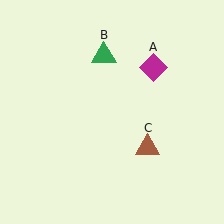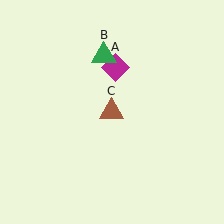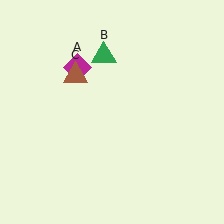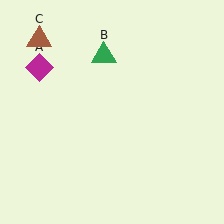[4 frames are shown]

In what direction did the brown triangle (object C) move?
The brown triangle (object C) moved up and to the left.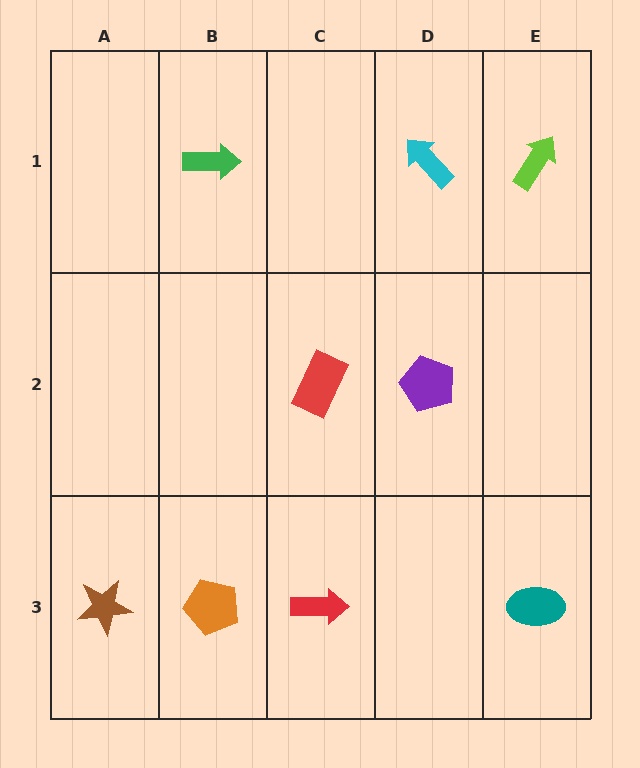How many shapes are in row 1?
3 shapes.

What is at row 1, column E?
A lime arrow.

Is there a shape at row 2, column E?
No, that cell is empty.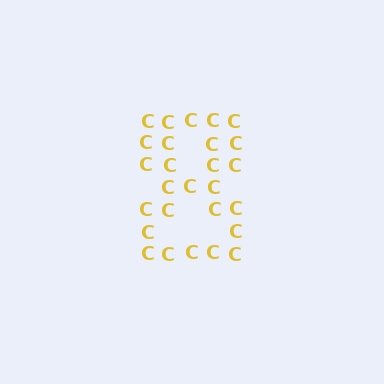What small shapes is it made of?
It is made of small letter C's.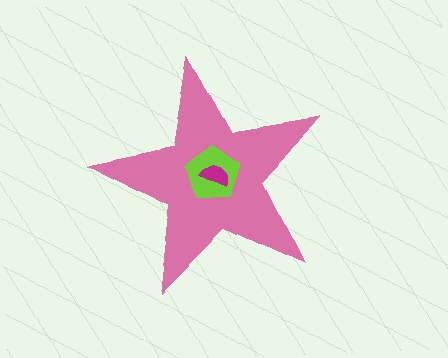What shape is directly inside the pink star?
The lime pentagon.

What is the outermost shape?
The pink star.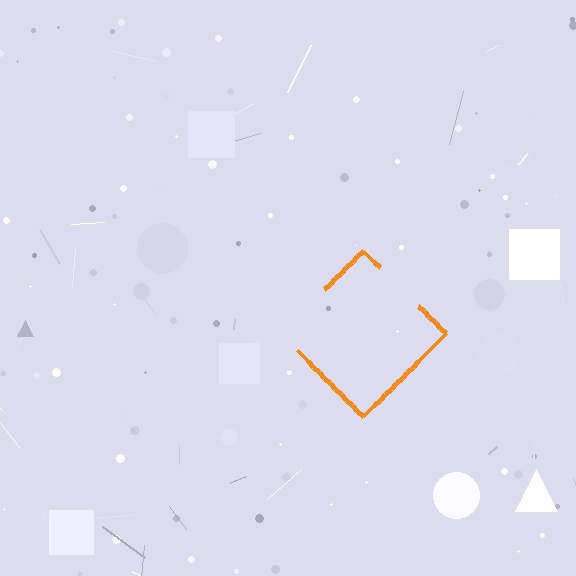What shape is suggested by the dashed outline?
The dashed outline suggests a diamond.